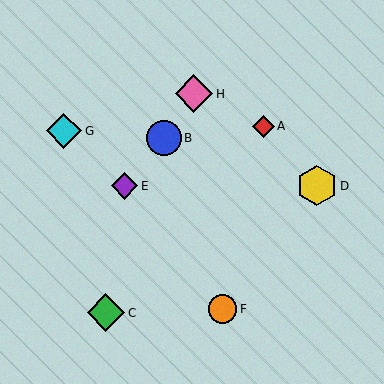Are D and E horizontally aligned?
Yes, both are at y≈186.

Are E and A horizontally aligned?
No, E is at y≈186 and A is at y≈126.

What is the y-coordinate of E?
Object E is at y≈186.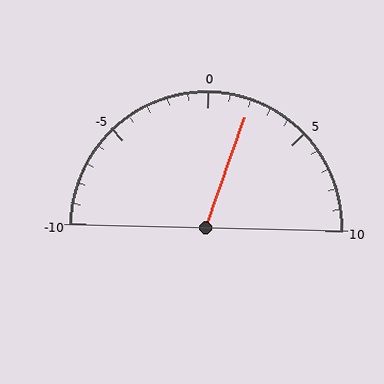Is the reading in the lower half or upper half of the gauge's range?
The reading is in the upper half of the range (-10 to 10).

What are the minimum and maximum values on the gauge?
The gauge ranges from -10 to 10.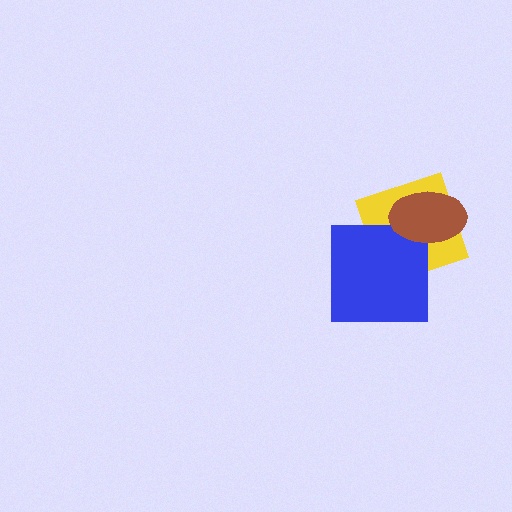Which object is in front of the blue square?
The brown ellipse is in front of the blue square.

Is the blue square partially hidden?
Yes, it is partially covered by another shape.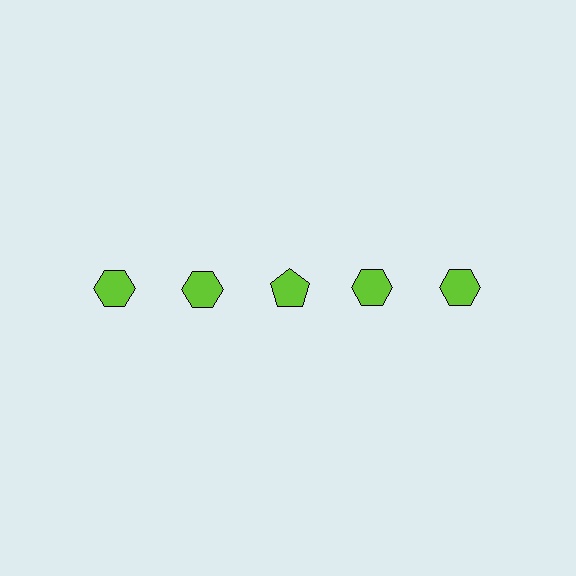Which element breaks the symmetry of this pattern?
The lime pentagon in the top row, center column breaks the symmetry. All other shapes are lime hexagons.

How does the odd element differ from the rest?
It has a different shape: pentagon instead of hexagon.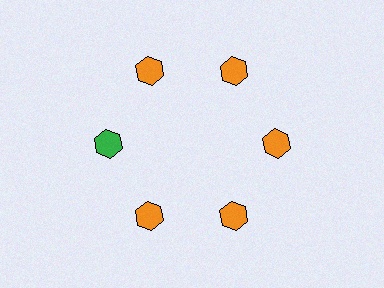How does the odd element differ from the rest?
It has a different color: green instead of orange.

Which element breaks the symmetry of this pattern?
The green hexagon at roughly the 9 o'clock position breaks the symmetry. All other shapes are orange hexagons.